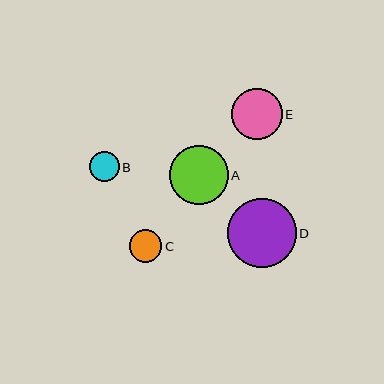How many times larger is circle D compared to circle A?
Circle D is approximately 1.2 times the size of circle A.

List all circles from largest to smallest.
From largest to smallest: D, A, E, C, B.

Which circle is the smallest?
Circle B is the smallest with a size of approximately 30 pixels.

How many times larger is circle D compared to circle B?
Circle D is approximately 2.3 times the size of circle B.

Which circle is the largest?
Circle D is the largest with a size of approximately 69 pixels.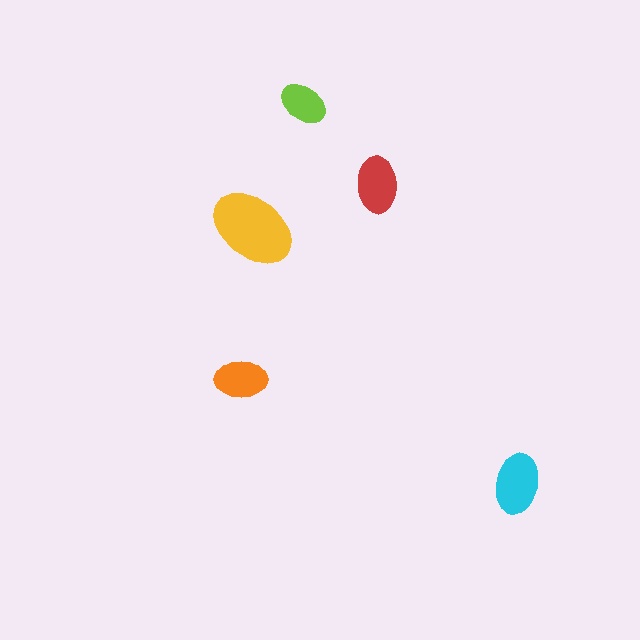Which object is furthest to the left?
The orange ellipse is leftmost.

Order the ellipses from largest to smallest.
the yellow one, the cyan one, the red one, the orange one, the lime one.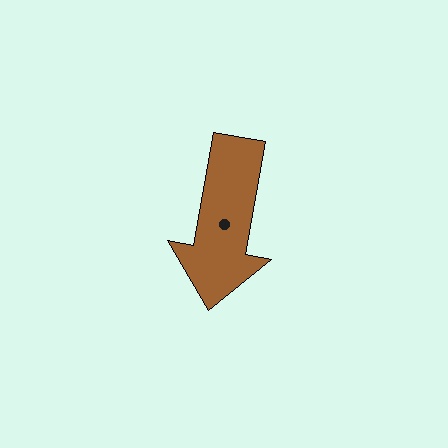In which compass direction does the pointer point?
South.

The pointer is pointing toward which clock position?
Roughly 6 o'clock.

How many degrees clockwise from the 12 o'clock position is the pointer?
Approximately 190 degrees.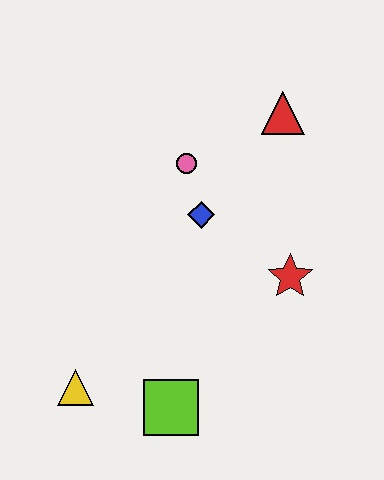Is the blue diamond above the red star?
Yes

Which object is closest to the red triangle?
The pink circle is closest to the red triangle.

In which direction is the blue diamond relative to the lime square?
The blue diamond is above the lime square.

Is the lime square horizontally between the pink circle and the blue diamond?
No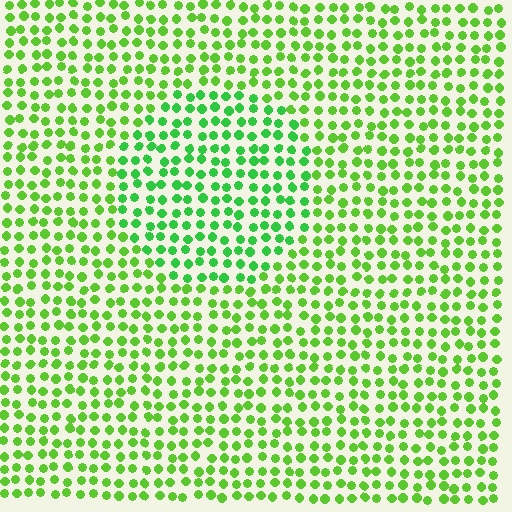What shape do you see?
I see a circle.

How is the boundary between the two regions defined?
The boundary is defined purely by a slight shift in hue (about 24 degrees). Spacing, size, and orientation are identical on both sides.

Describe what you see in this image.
The image is filled with small lime elements in a uniform arrangement. A circle-shaped region is visible where the elements are tinted to a slightly different hue, forming a subtle color boundary.